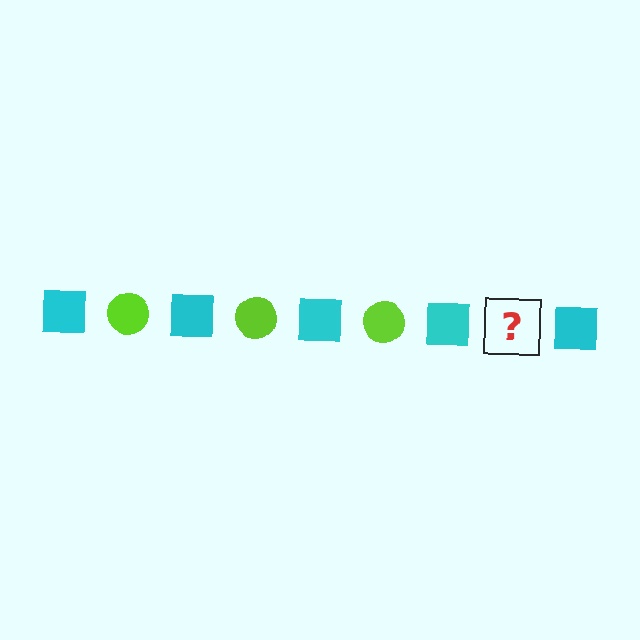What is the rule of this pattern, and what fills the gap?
The rule is that the pattern alternates between cyan square and lime circle. The gap should be filled with a lime circle.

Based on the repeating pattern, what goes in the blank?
The blank should be a lime circle.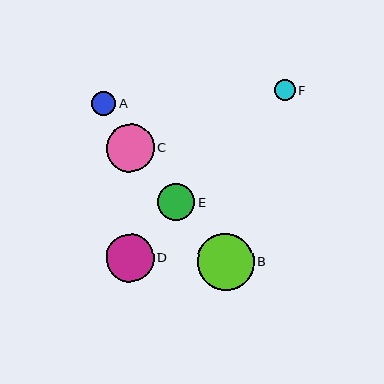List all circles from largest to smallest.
From largest to smallest: B, D, C, E, A, F.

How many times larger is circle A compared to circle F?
Circle A is approximately 1.1 times the size of circle F.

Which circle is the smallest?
Circle F is the smallest with a size of approximately 21 pixels.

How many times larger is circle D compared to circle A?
Circle D is approximately 2.0 times the size of circle A.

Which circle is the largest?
Circle B is the largest with a size of approximately 57 pixels.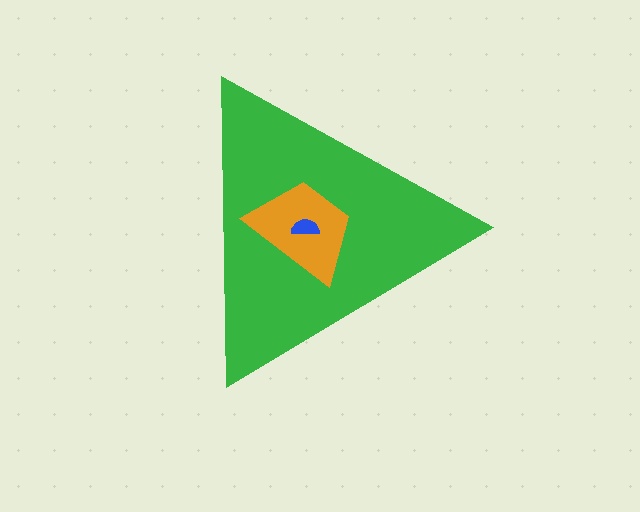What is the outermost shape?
The green triangle.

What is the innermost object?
The blue semicircle.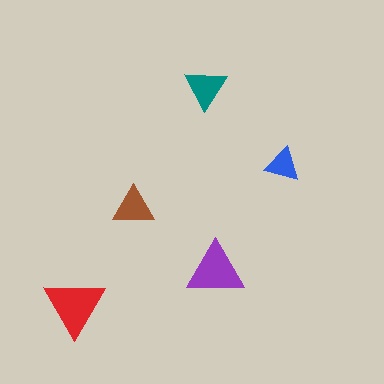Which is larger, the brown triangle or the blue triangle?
The brown one.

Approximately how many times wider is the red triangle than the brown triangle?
About 1.5 times wider.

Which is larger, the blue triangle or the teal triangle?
The teal one.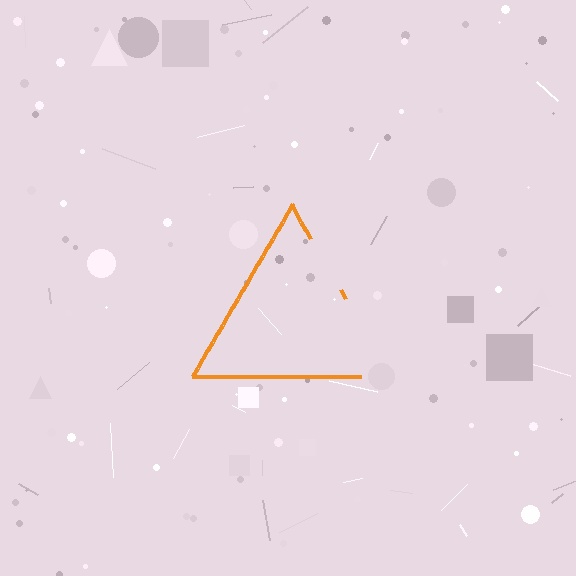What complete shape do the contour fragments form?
The contour fragments form a triangle.